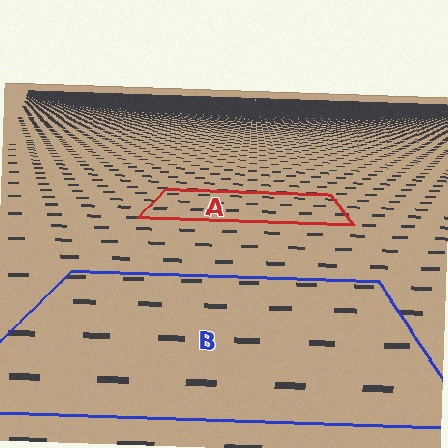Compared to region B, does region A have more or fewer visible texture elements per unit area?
Region A has more texture elements per unit area — they are packed more densely because it is farther away.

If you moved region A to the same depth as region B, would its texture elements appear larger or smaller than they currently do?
They would appear larger. At a closer depth, the same texture elements are projected at a bigger on-screen size.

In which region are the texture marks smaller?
The texture marks are smaller in region A, because it is farther away.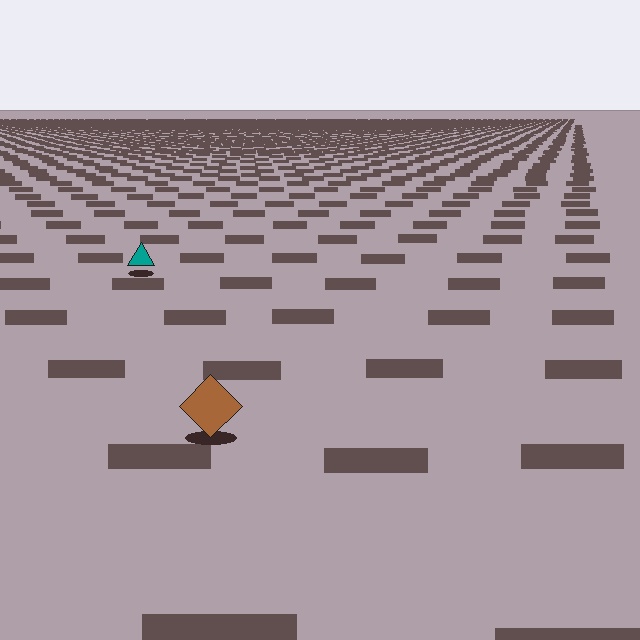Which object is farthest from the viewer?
The teal triangle is farthest from the viewer. It appears smaller and the ground texture around it is denser.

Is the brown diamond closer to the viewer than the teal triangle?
Yes. The brown diamond is closer — you can tell from the texture gradient: the ground texture is coarser near it.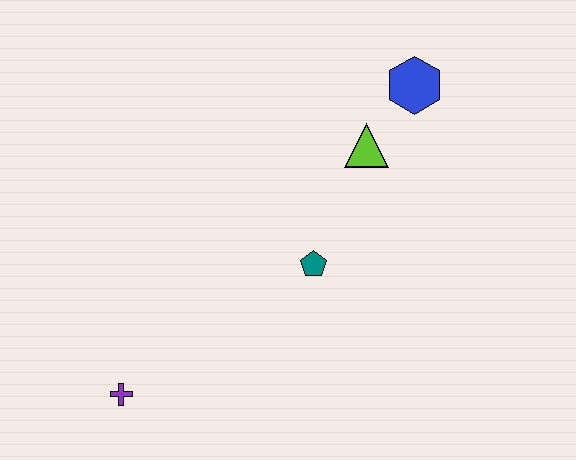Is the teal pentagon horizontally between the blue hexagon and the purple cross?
Yes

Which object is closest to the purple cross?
The teal pentagon is closest to the purple cross.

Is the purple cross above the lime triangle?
No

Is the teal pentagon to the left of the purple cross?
No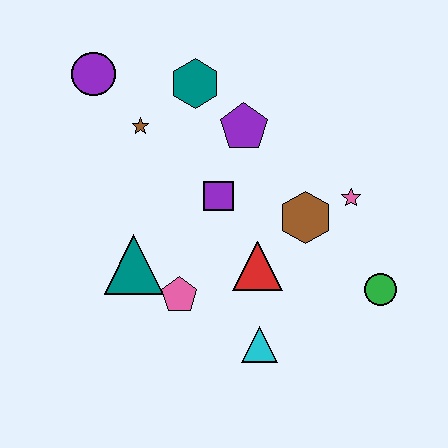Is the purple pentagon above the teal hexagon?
No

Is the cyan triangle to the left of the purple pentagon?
No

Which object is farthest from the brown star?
The green circle is farthest from the brown star.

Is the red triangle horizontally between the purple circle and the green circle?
Yes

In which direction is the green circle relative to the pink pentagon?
The green circle is to the right of the pink pentagon.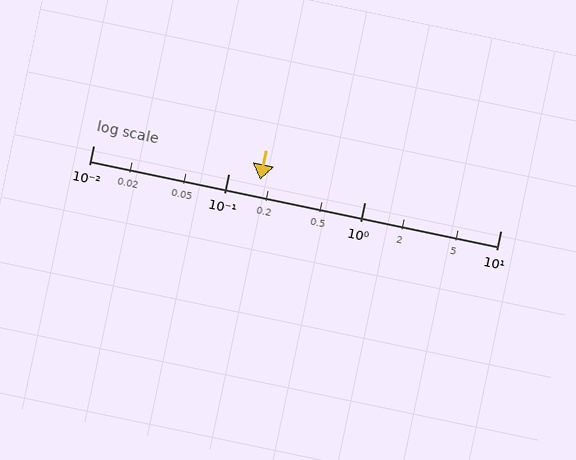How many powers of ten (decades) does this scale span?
The scale spans 3 decades, from 0.01 to 10.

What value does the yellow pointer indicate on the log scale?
The pointer indicates approximately 0.17.